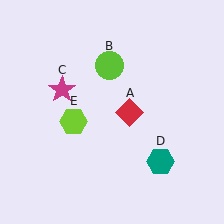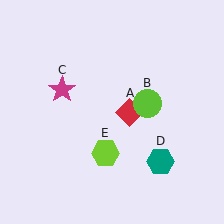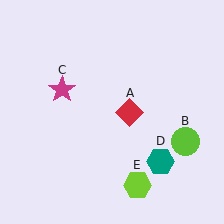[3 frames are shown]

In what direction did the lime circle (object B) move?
The lime circle (object B) moved down and to the right.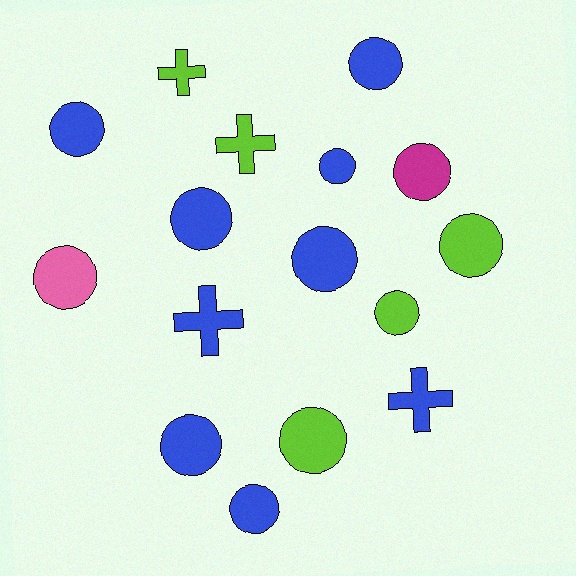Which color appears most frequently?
Blue, with 9 objects.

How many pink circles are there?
There is 1 pink circle.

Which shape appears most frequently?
Circle, with 12 objects.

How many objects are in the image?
There are 16 objects.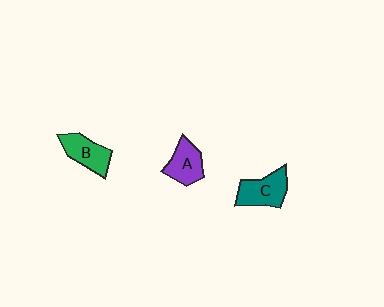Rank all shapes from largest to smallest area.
From largest to smallest: C (teal), B (green), A (purple).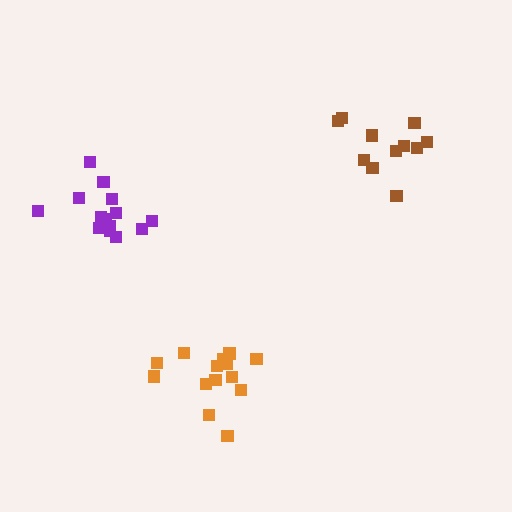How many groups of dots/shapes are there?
There are 3 groups.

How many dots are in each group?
Group 1: 14 dots, Group 2: 11 dots, Group 3: 14 dots (39 total).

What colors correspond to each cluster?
The clusters are colored: orange, brown, purple.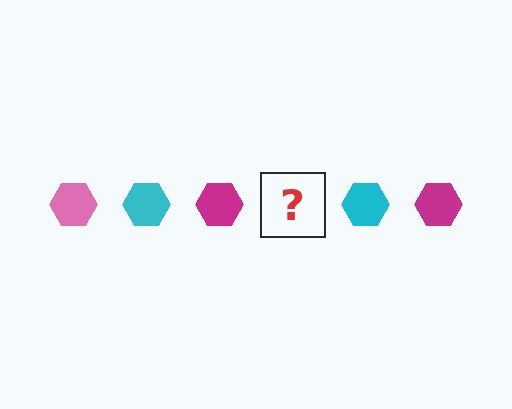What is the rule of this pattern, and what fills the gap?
The rule is that the pattern cycles through pink, cyan, magenta hexagons. The gap should be filled with a pink hexagon.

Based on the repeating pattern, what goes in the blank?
The blank should be a pink hexagon.